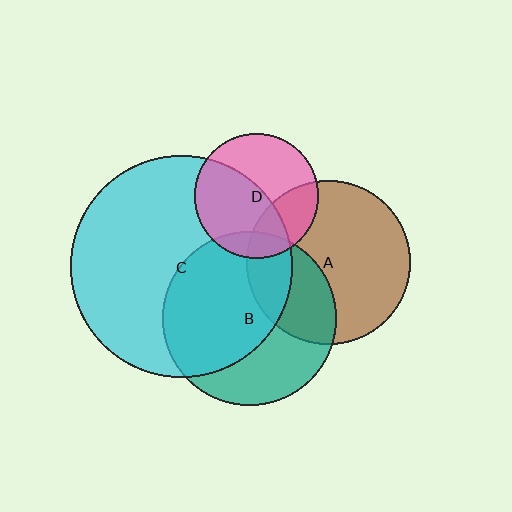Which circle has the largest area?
Circle C (cyan).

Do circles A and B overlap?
Yes.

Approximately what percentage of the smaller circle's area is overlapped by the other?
Approximately 35%.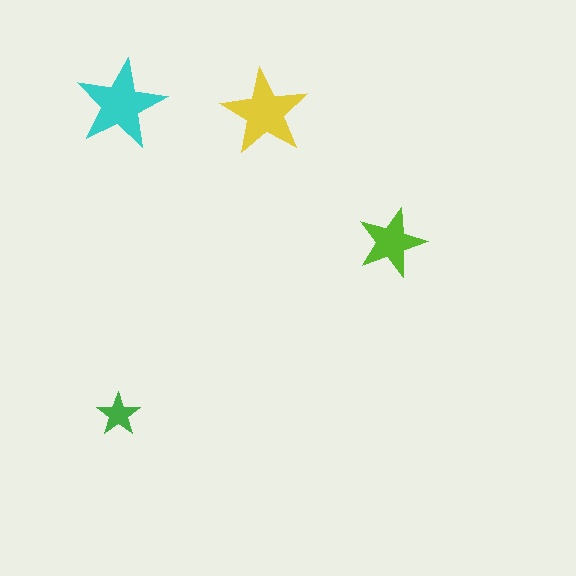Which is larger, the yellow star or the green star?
The yellow one.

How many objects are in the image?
There are 4 objects in the image.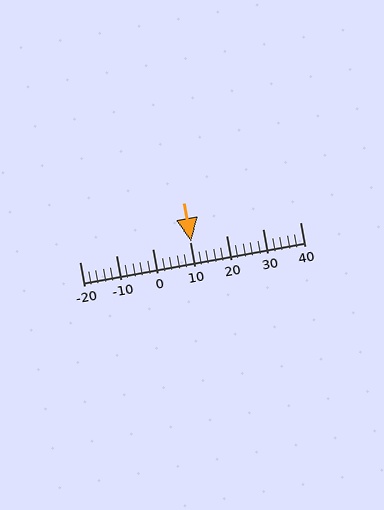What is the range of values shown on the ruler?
The ruler shows values from -20 to 40.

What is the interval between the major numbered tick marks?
The major tick marks are spaced 10 units apart.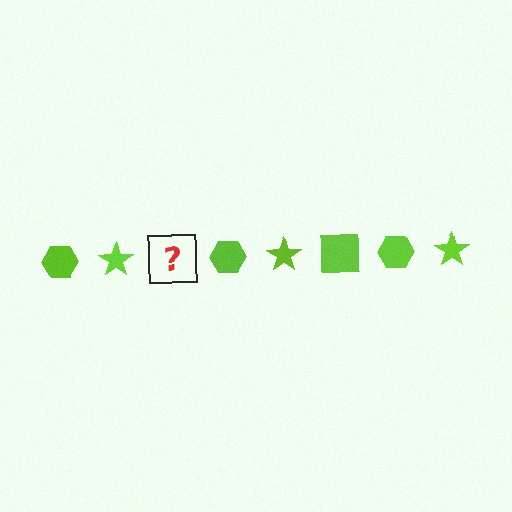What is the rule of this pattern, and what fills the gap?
The rule is that the pattern cycles through hexagon, star, square shapes in lime. The gap should be filled with a lime square.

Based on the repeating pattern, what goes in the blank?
The blank should be a lime square.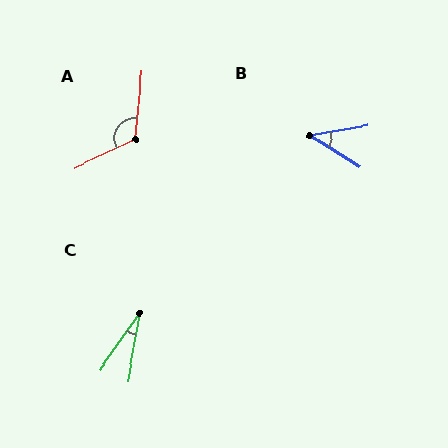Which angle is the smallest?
C, at approximately 25 degrees.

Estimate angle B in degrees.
Approximately 42 degrees.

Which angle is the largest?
A, at approximately 120 degrees.